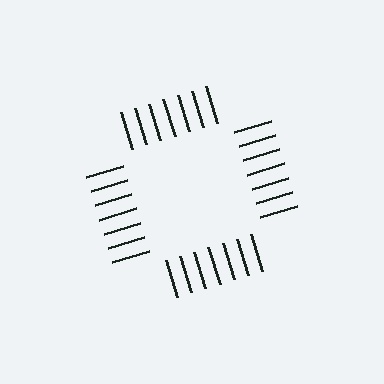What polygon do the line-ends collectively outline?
An illusory square — the line segments terminate on its edges but no continuous stroke is drawn.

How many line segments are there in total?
28 — 7 along each of the 4 edges.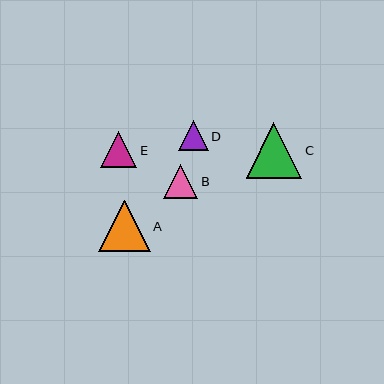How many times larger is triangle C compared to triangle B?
Triangle C is approximately 1.6 times the size of triangle B.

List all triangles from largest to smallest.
From largest to smallest: C, A, E, B, D.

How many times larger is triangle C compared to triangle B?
Triangle C is approximately 1.6 times the size of triangle B.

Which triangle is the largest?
Triangle C is the largest with a size of approximately 55 pixels.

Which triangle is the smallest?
Triangle D is the smallest with a size of approximately 30 pixels.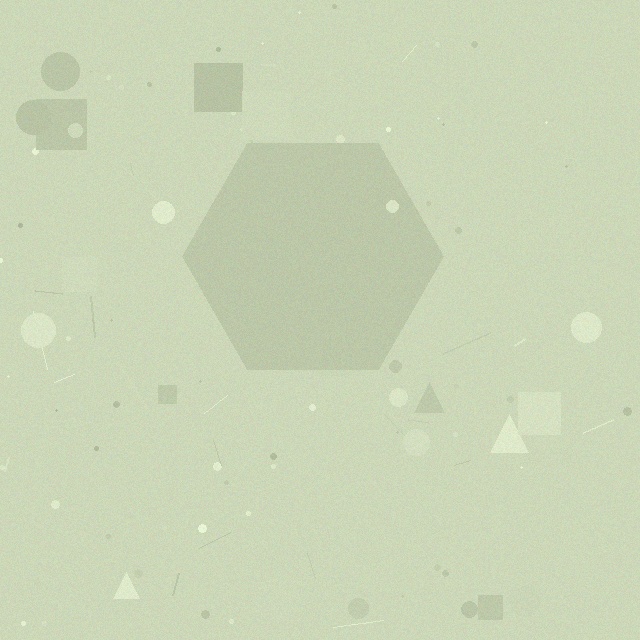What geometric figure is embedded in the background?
A hexagon is embedded in the background.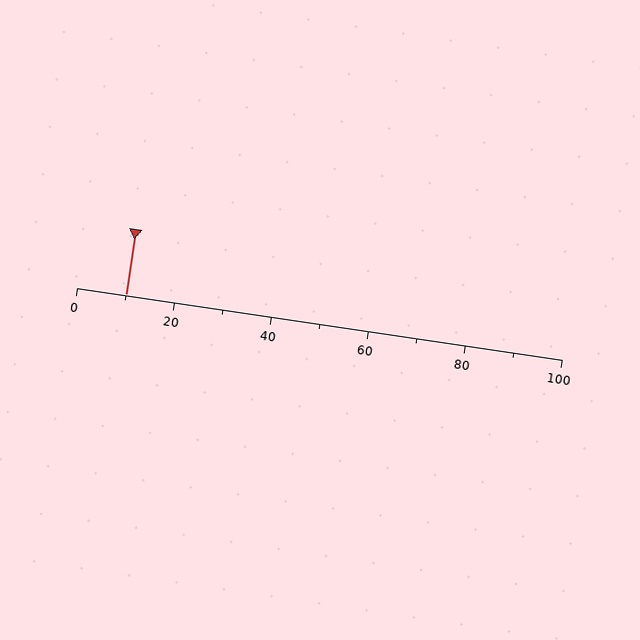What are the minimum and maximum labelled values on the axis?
The axis runs from 0 to 100.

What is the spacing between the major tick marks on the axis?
The major ticks are spaced 20 apart.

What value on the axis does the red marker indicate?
The marker indicates approximately 10.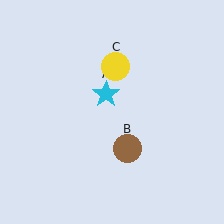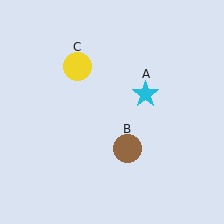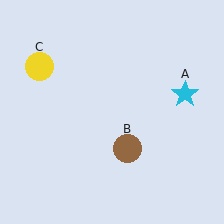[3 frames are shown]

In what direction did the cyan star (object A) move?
The cyan star (object A) moved right.